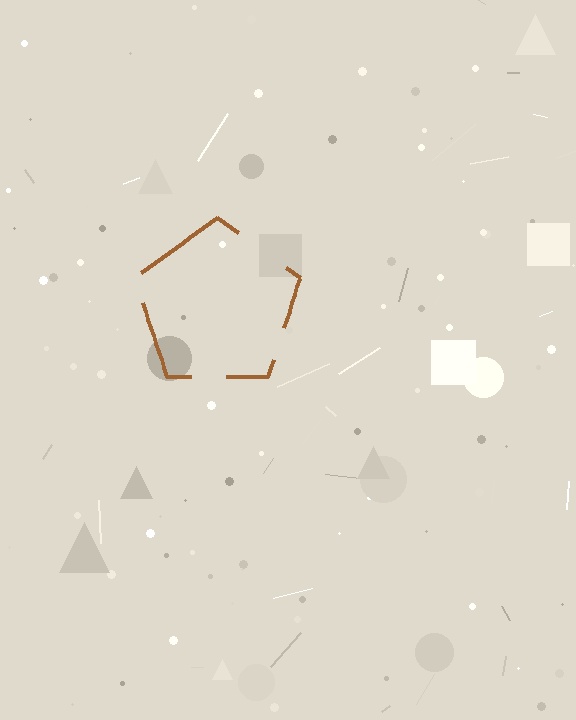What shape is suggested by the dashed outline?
The dashed outline suggests a pentagon.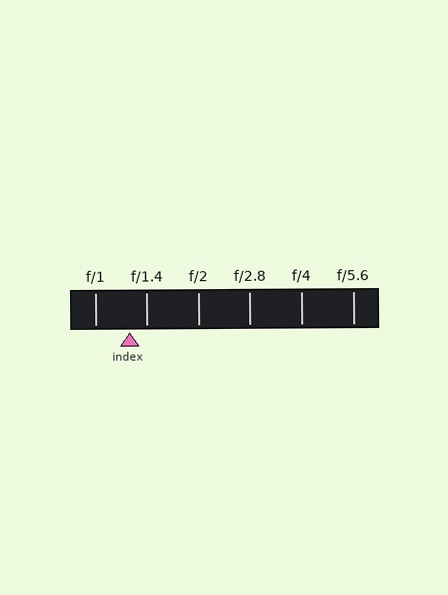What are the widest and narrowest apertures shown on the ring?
The widest aperture shown is f/1 and the narrowest is f/5.6.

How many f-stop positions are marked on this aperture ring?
There are 6 f-stop positions marked.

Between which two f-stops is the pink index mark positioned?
The index mark is between f/1 and f/1.4.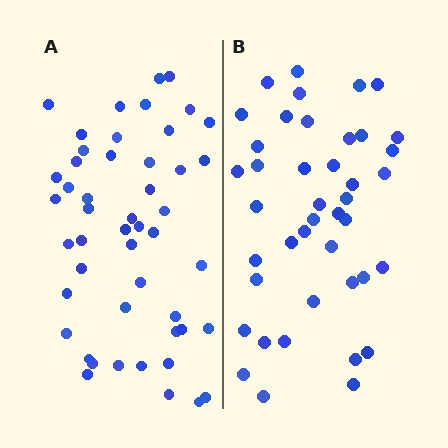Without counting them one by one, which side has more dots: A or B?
Region A (the left region) has more dots.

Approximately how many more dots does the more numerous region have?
Region A has roughly 8 or so more dots than region B.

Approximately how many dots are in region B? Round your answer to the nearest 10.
About 40 dots. (The exact count is 42, which rounds to 40.)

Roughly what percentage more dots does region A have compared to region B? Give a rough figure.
About 15% more.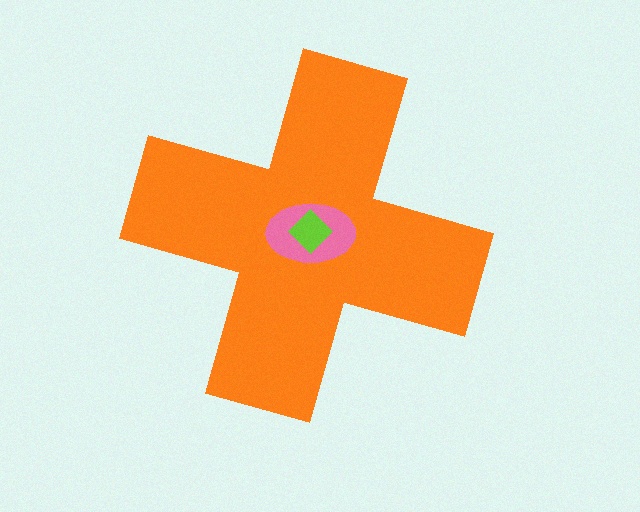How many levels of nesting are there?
3.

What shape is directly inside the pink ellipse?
The lime diamond.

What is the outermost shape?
The orange cross.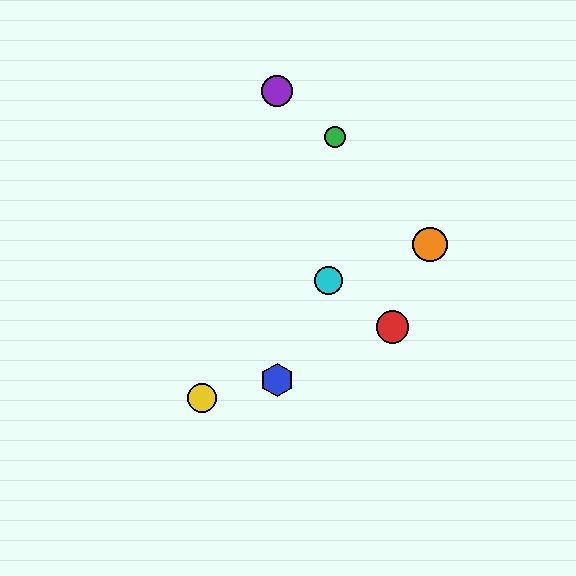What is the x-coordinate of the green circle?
The green circle is at x≈335.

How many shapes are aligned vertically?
2 shapes (the blue hexagon, the purple circle) are aligned vertically.